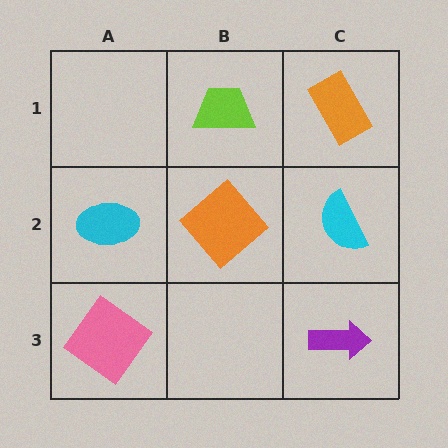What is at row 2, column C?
A cyan semicircle.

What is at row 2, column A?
A cyan ellipse.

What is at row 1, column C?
An orange rectangle.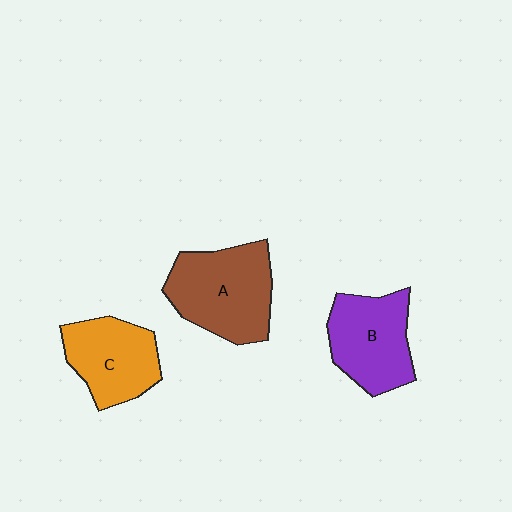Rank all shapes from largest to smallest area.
From largest to smallest: A (brown), B (purple), C (orange).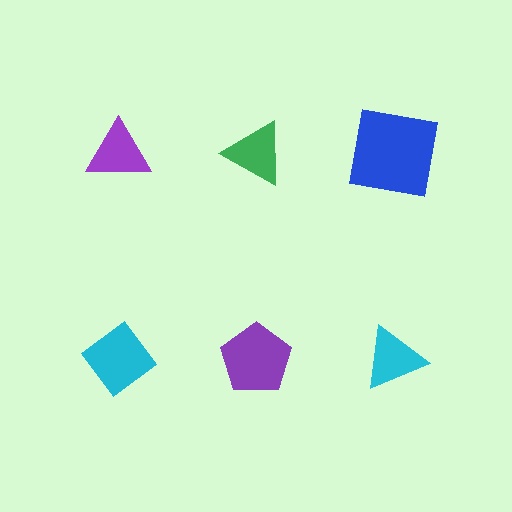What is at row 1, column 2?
A green triangle.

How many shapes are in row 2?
3 shapes.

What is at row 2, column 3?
A cyan triangle.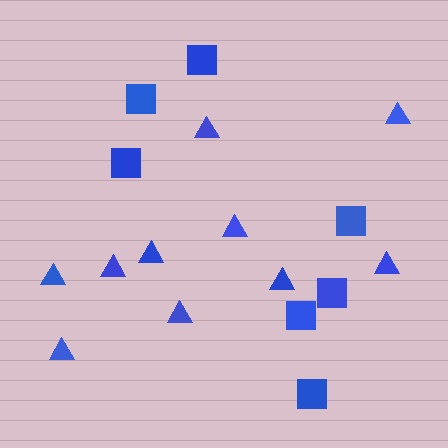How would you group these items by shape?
There are 2 groups: one group of squares (7) and one group of triangles (10).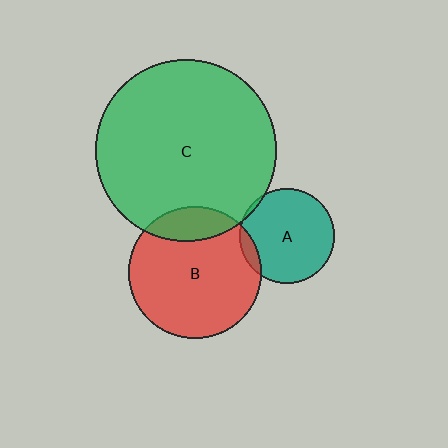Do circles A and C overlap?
Yes.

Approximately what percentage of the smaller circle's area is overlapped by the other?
Approximately 5%.